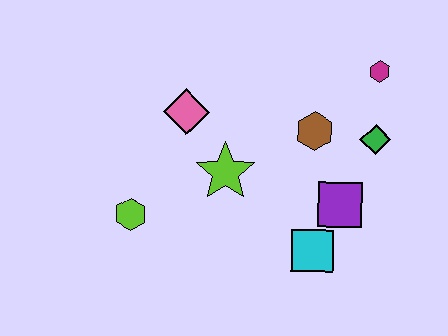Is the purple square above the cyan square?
Yes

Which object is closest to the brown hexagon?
The green diamond is closest to the brown hexagon.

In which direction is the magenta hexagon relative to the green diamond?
The magenta hexagon is above the green diamond.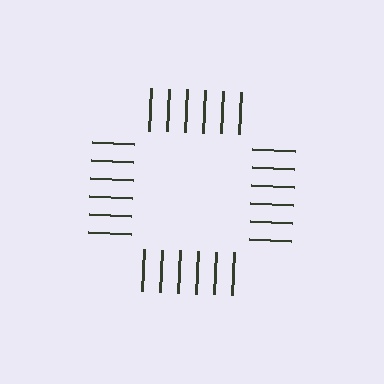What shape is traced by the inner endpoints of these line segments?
An illusory square — the line segments terminate on its edges but no continuous stroke is drawn.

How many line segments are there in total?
24 — 6 along each of the 4 edges.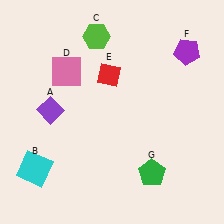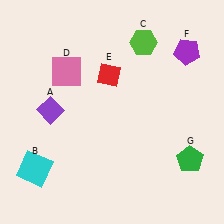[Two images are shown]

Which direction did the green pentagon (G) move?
The green pentagon (G) moved right.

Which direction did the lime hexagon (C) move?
The lime hexagon (C) moved right.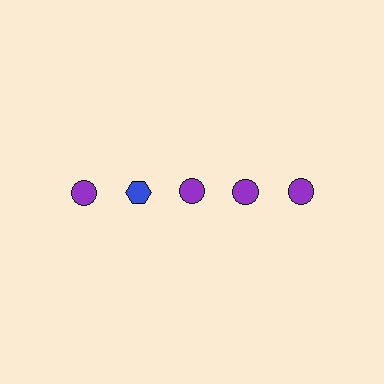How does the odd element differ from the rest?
It differs in both color (blue instead of purple) and shape (hexagon instead of circle).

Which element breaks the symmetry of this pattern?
The blue hexagon in the top row, second from left column breaks the symmetry. All other shapes are purple circles.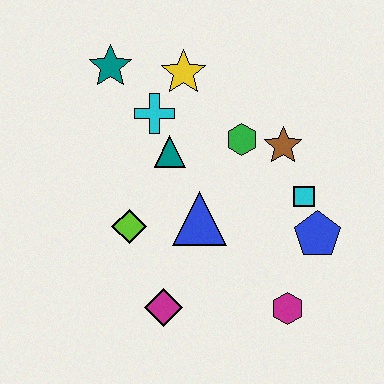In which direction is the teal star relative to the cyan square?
The teal star is to the left of the cyan square.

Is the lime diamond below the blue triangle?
Yes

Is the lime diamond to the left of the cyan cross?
Yes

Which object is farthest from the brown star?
The magenta diamond is farthest from the brown star.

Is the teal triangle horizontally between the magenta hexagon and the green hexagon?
No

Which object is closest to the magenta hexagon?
The blue pentagon is closest to the magenta hexagon.